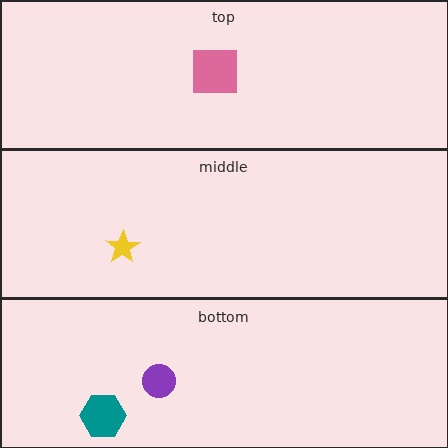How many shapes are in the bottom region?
2.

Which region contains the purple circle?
The bottom region.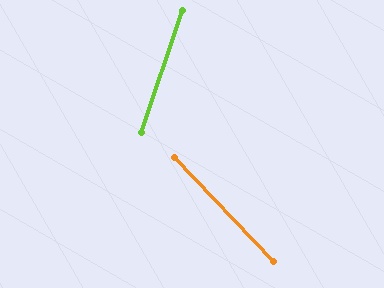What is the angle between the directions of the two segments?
Approximately 62 degrees.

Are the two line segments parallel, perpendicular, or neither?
Neither parallel nor perpendicular — they differ by about 62°.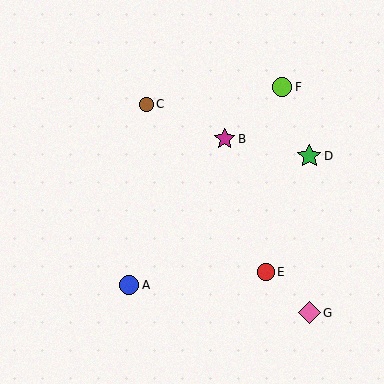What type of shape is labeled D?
Shape D is a green star.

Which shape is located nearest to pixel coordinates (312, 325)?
The pink diamond (labeled G) at (309, 313) is nearest to that location.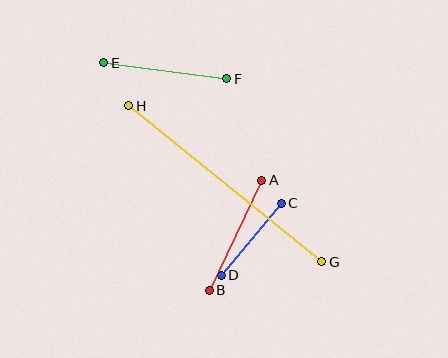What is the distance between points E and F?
The distance is approximately 124 pixels.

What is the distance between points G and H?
The distance is approximately 248 pixels.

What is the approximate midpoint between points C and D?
The midpoint is at approximately (251, 239) pixels.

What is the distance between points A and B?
The distance is approximately 122 pixels.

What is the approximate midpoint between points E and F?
The midpoint is at approximately (165, 71) pixels.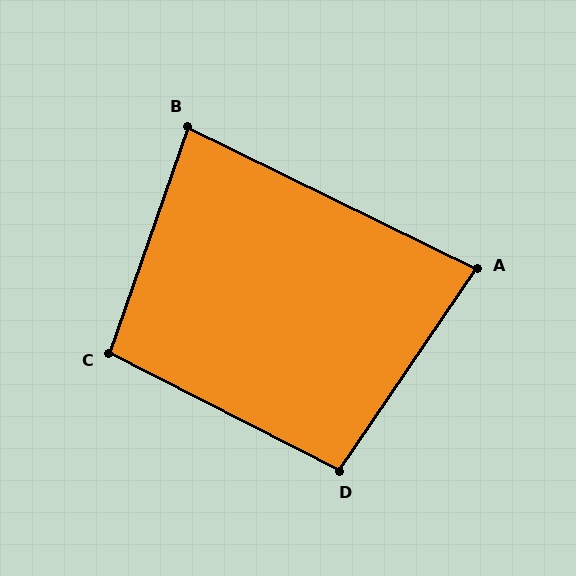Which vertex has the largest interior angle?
C, at approximately 98 degrees.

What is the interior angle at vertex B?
Approximately 83 degrees (acute).